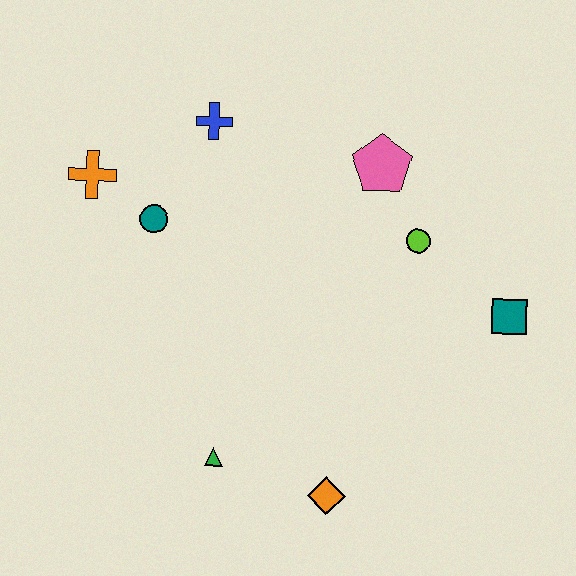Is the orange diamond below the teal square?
Yes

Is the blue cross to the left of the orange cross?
No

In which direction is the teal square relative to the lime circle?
The teal square is to the right of the lime circle.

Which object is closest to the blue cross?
The teal circle is closest to the blue cross.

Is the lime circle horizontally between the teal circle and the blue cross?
No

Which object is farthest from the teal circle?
The teal square is farthest from the teal circle.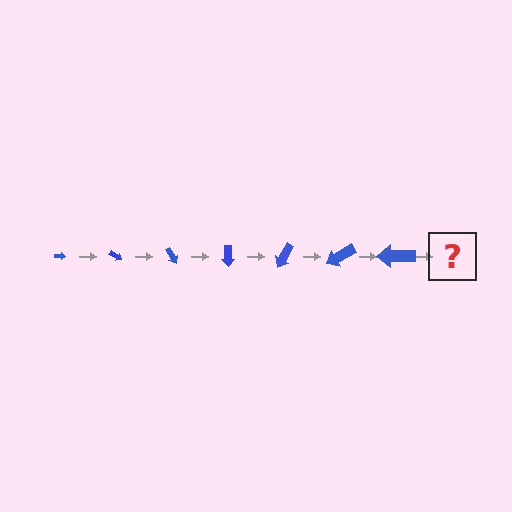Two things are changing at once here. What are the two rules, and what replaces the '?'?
The two rules are that the arrow grows larger each step and it rotates 30 degrees each step. The '?' should be an arrow, larger than the previous one and rotated 210 degrees from the start.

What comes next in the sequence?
The next element should be an arrow, larger than the previous one and rotated 210 degrees from the start.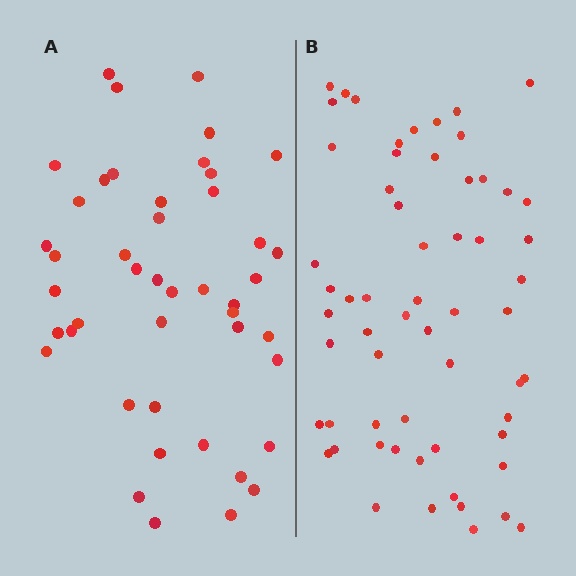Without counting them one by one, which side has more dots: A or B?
Region B (the right region) has more dots.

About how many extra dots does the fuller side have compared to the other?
Region B has approximately 15 more dots than region A.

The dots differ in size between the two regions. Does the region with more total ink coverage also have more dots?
No. Region A has more total ink coverage because its dots are larger, but region B actually contains more individual dots. Total area can be misleading — the number of items is what matters here.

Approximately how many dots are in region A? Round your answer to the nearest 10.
About 40 dots. (The exact count is 45, which rounds to 40.)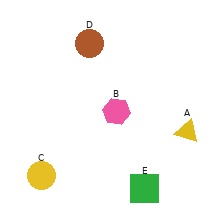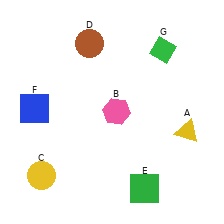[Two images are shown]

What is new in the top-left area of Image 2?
A blue square (F) was added in the top-left area of Image 2.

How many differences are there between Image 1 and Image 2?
There are 2 differences between the two images.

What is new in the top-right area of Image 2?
A green diamond (G) was added in the top-right area of Image 2.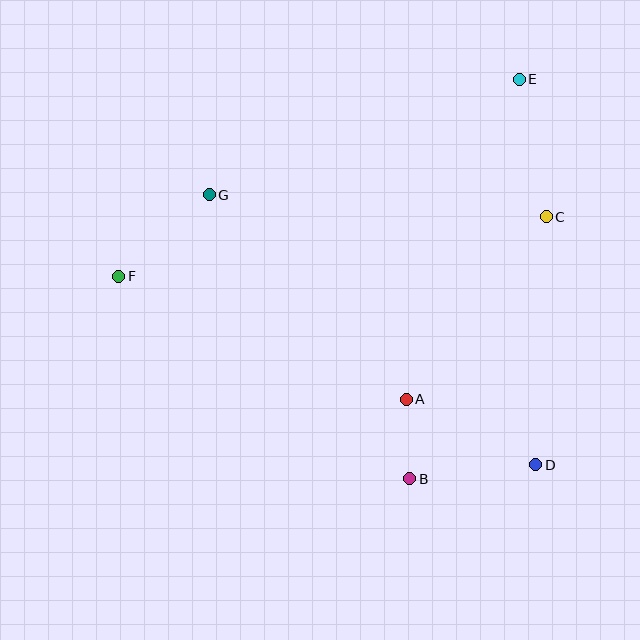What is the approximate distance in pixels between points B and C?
The distance between B and C is approximately 295 pixels.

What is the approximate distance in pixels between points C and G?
The distance between C and G is approximately 338 pixels.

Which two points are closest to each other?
Points A and B are closest to each other.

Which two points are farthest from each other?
Points D and F are farthest from each other.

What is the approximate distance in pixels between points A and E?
The distance between A and E is approximately 339 pixels.